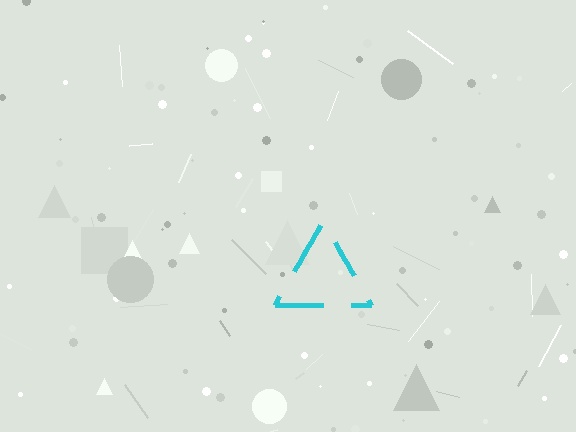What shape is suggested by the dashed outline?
The dashed outline suggests a triangle.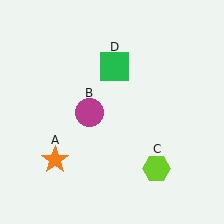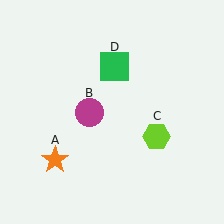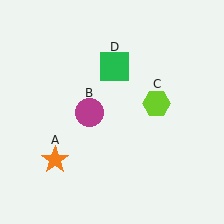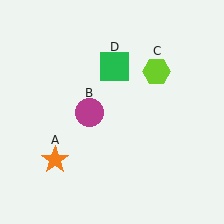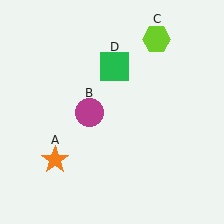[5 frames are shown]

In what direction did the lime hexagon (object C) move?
The lime hexagon (object C) moved up.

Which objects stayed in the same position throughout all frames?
Orange star (object A) and magenta circle (object B) and green square (object D) remained stationary.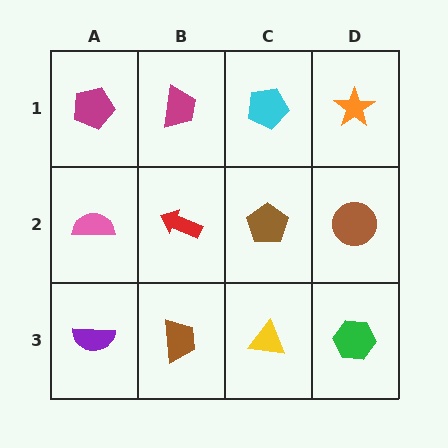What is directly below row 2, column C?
A yellow triangle.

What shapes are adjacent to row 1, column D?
A brown circle (row 2, column D), a cyan pentagon (row 1, column C).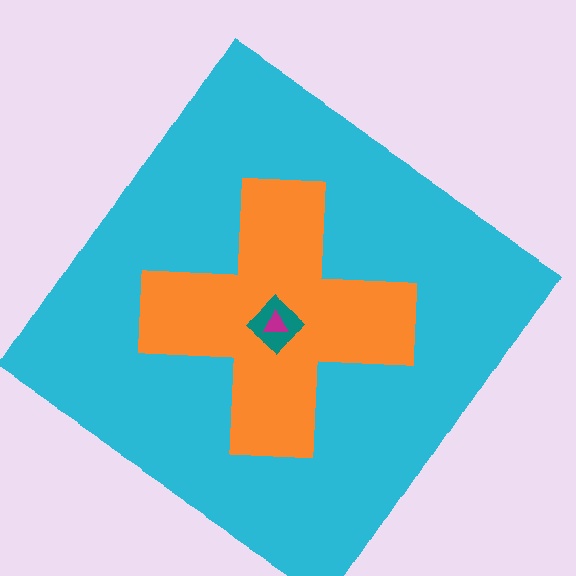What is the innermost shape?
The magenta triangle.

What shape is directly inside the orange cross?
The teal diamond.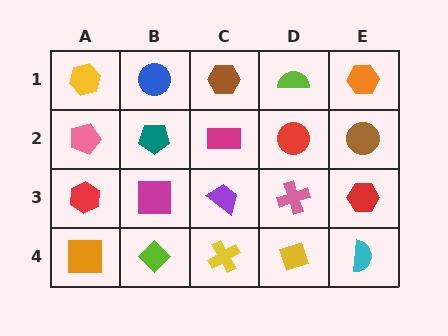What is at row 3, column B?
A magenta square.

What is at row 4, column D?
A yellow diamond.